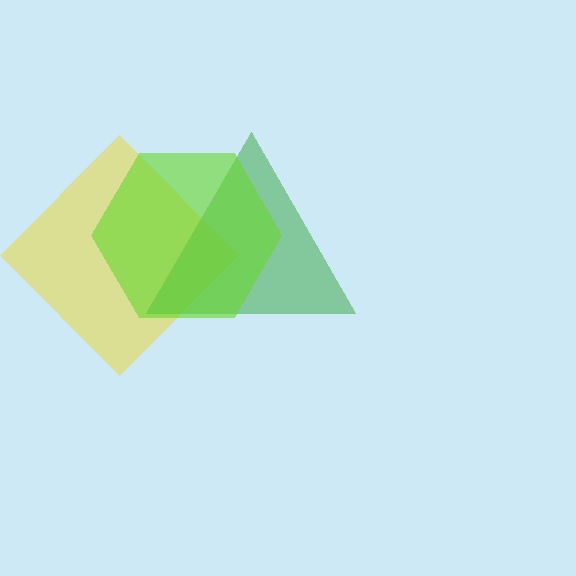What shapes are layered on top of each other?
The layered shapes are: a yellow diamond, a green triangle, a lime hexagon.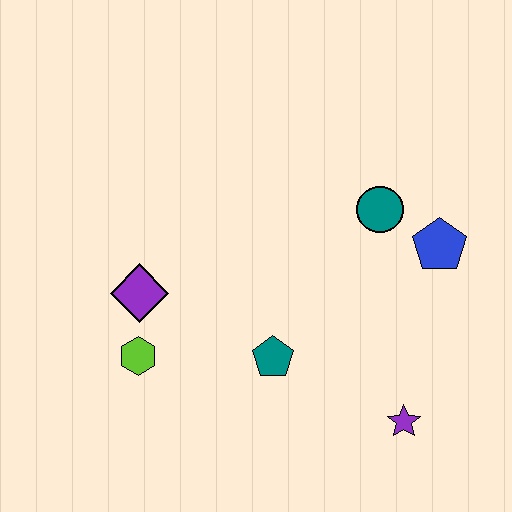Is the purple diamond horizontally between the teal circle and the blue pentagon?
No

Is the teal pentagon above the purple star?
Yes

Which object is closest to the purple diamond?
The lime hexagon is closest to the purple diamond.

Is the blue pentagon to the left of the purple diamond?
No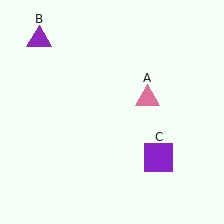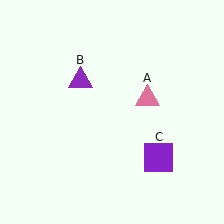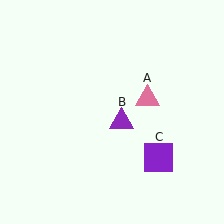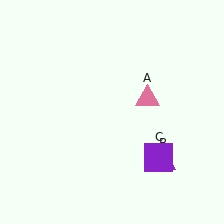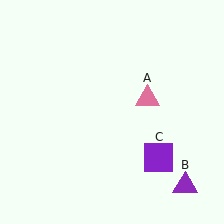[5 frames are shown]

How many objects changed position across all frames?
1 object changed position: purple triangle (object B).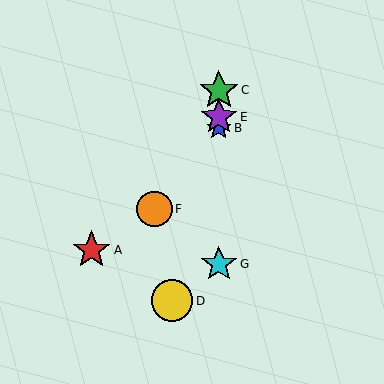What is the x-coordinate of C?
Object C is at x≈219.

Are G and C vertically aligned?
Yes, both are at x≈219.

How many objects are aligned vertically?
4 objects (B, C, E, G) are aligned vertically.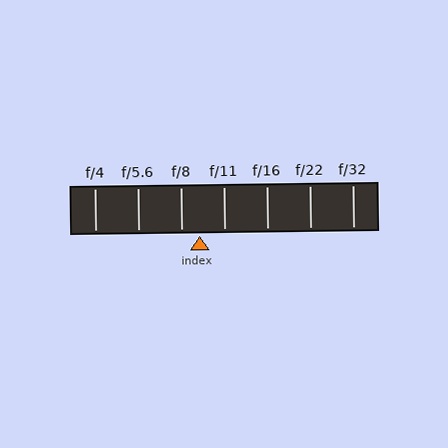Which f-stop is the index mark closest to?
The index mark is closest to f/8.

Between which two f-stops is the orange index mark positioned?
The index mark is between f/8 and f/11.